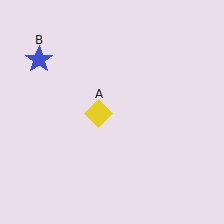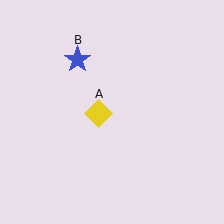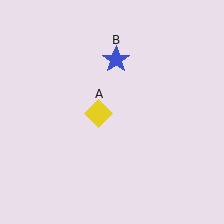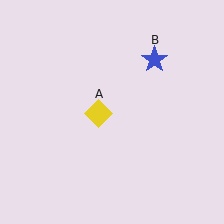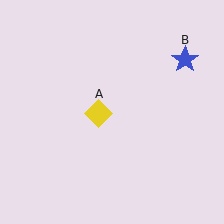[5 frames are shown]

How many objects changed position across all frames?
1 object changed position: blue star (object B).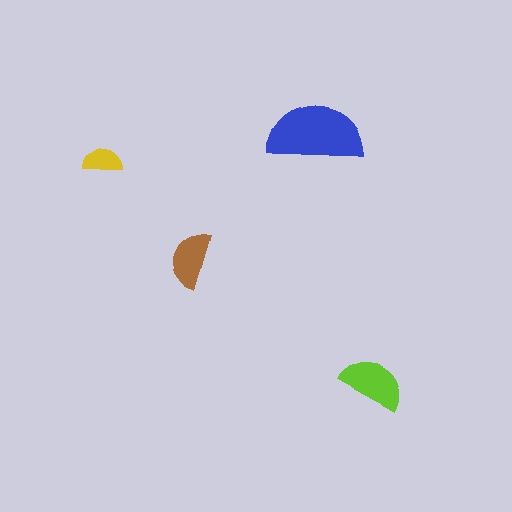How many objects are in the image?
There are 4 objects in the image.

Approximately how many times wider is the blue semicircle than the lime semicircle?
About 1.5 times wider.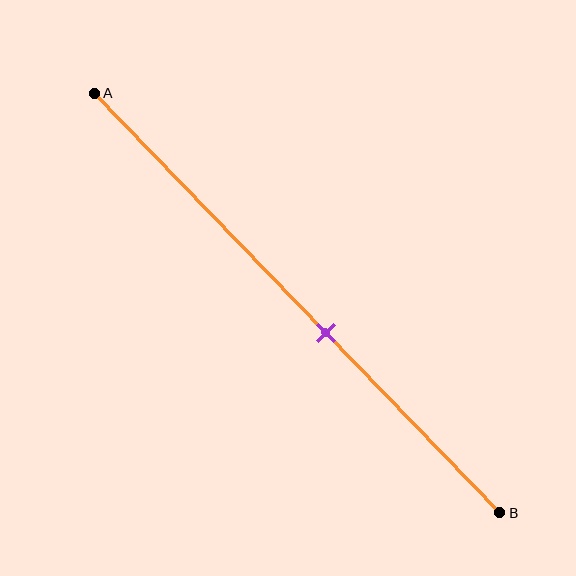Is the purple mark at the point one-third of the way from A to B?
No, the mark is at about 55% from A, not at the 33% one-third point.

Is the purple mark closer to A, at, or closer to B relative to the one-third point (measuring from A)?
The purple mark is closer to point B than the one-third point of segment AB.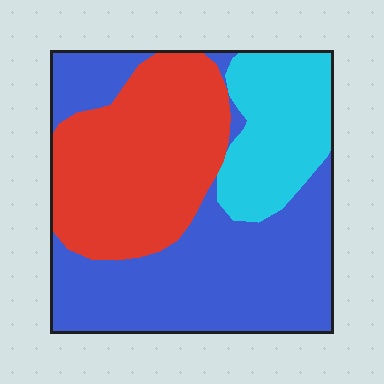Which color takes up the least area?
Cyan, at roughly 20%.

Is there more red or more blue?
Blue.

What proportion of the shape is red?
Red takes up about one third (1/3) of the shape.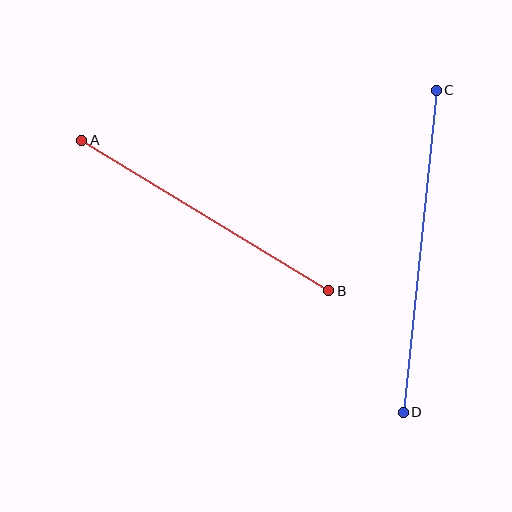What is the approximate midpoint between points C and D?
The midpoint is at approximately (420, 251) pixels.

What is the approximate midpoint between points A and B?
The midpoint is at approximately (205, 216) pixels.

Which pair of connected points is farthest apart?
Points C and D are farthest apart.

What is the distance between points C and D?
The distance is approximately 324 pixels.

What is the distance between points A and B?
The distance is approximately 289 pixels.